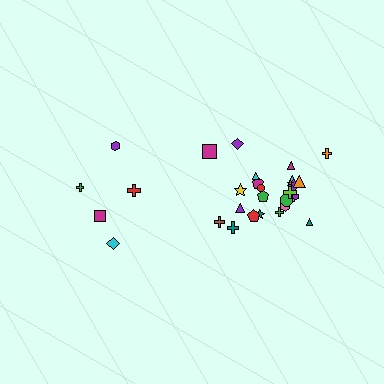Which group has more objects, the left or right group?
The right group.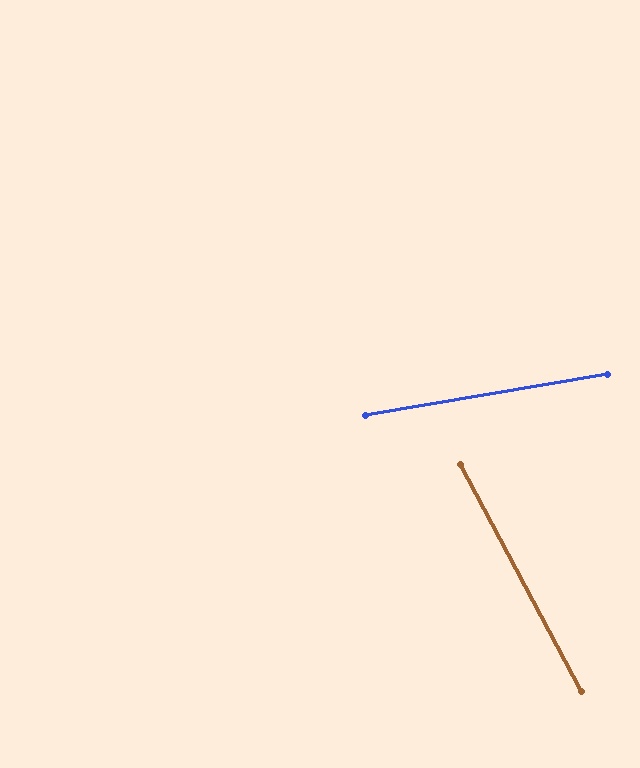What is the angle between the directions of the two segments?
Approximately 71 degrees.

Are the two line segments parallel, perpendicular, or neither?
Neither parallel nor perpendicular — they differ by about 71°.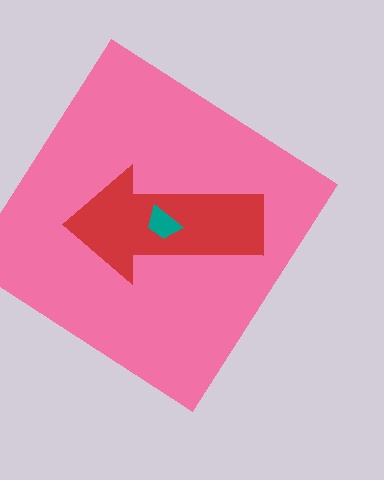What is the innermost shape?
The teal trapezoid.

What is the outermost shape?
The pink diamond.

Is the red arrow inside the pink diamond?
Yes.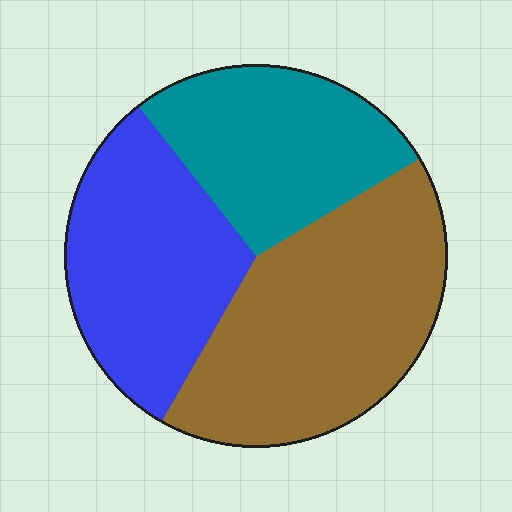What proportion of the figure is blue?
Blue covers roughly 30% of the figure.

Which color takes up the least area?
Teal, at roughly 25%.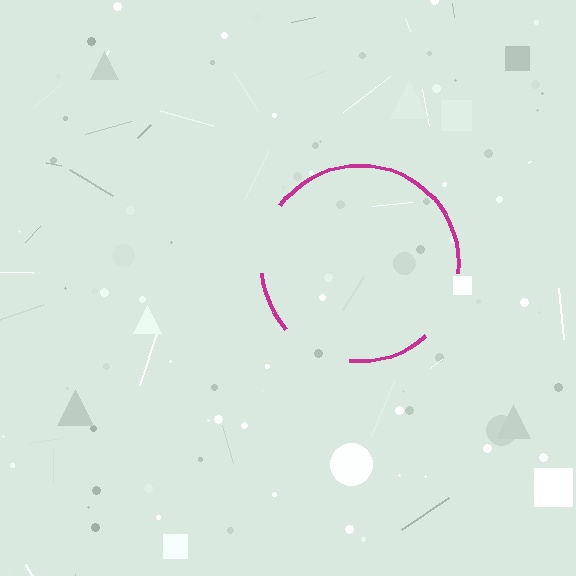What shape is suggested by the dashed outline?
The dashed outline suggests a circle.